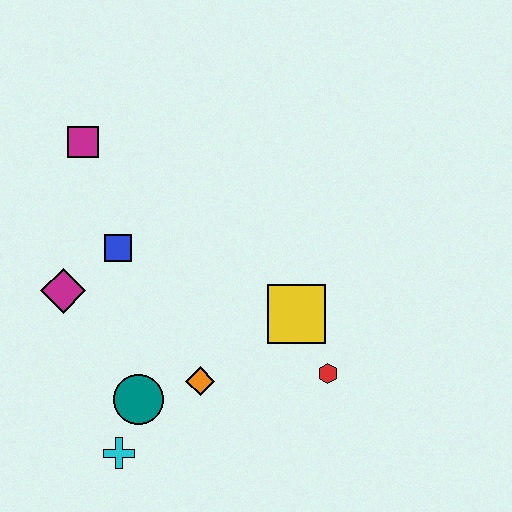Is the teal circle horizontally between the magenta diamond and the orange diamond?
Yes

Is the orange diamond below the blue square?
Yes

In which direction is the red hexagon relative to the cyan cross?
The red hexagon is to the right of the cyan cross.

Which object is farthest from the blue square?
The red hexagon is farthest from the blue square.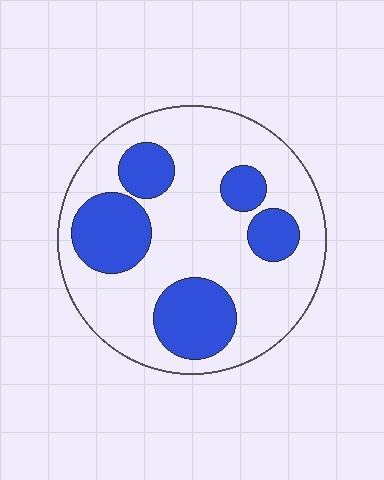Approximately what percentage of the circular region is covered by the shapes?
Approximately 30%.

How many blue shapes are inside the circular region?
5.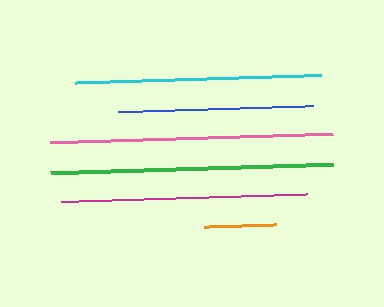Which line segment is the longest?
The green line is the longest at approximately 284 pixels.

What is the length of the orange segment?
The orange segment is approximately 72 pixels long.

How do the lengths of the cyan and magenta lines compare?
The cyan and magenta lines are approximately the same length.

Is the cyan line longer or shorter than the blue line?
The cyan line is longer than the blue line.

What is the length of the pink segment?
The pink segment is approximately 284 pixels long.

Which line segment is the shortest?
The orange line is the shortest at approximately 72 pixels.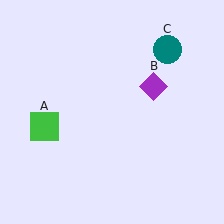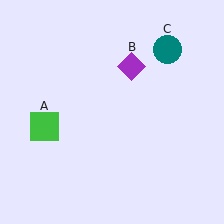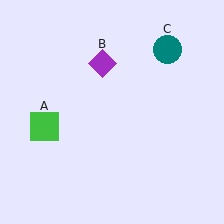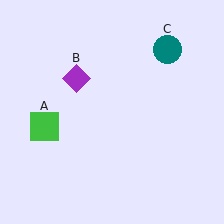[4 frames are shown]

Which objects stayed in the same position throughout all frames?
Green square (object A) and teal circle (object C) remained stationary.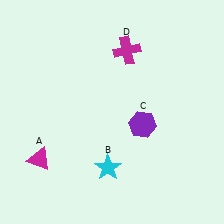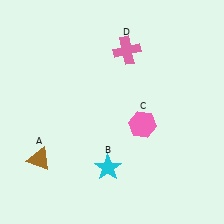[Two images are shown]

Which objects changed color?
A changed from magenta to brown. C changed from purple to pink. D changed from magenta to pink.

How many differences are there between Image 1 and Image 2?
There are 3 differences between the two images.